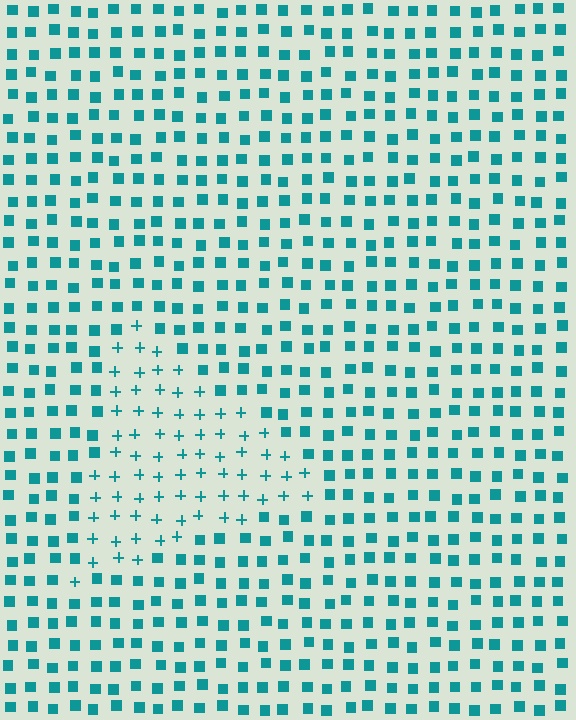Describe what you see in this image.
The image is filled with small teal elements arranged in a uniform grid. A triangle-shaped region contains plus signs, while the surrounding area contains squares. The boundary is defined purely by the change in element shape.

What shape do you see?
I see a triangle.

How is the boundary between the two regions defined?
The boundary is defined by a change in element shape: plus signs inside vs. squares outside. All elements share the same color and spacing.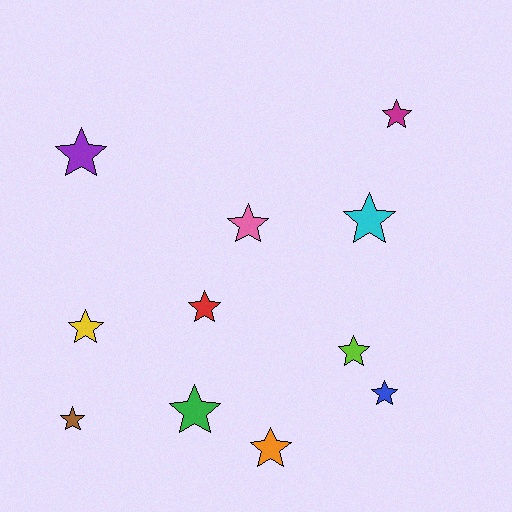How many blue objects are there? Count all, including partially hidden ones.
There is 1 blue object.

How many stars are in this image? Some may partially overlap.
There are 11 stars.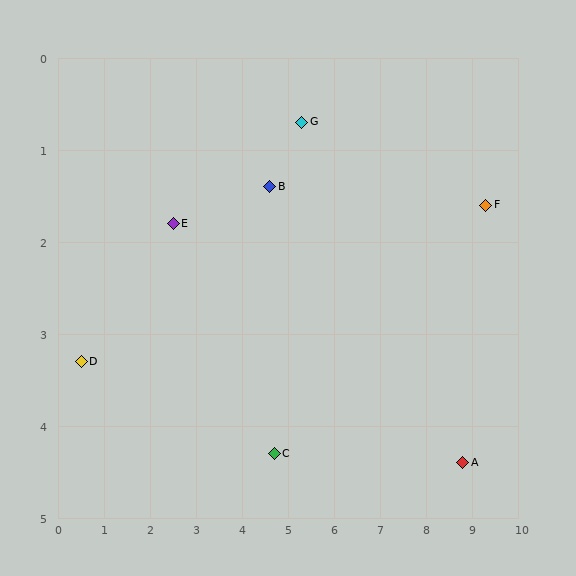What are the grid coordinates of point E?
Point E is at approximately (2.5, 1.8).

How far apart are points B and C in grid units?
Points B and C are about 2.9 grid units apart.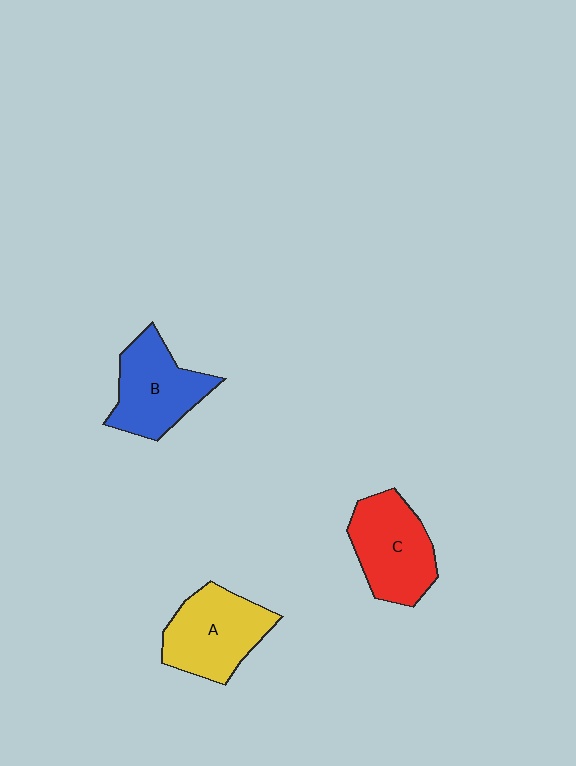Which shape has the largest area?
Shape A (yellow).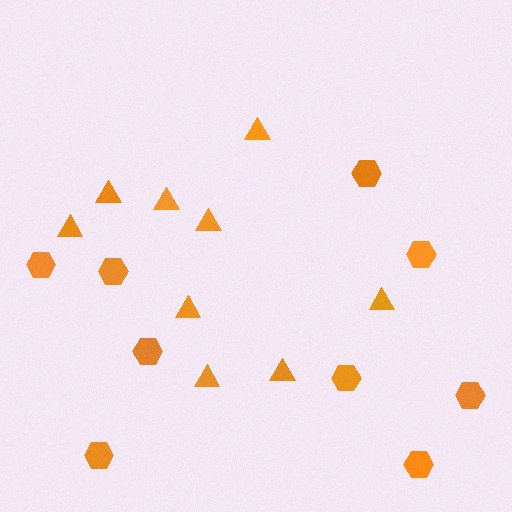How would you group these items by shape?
There are 2 groups: one group of triangles (9) and one group of hexagons (9).